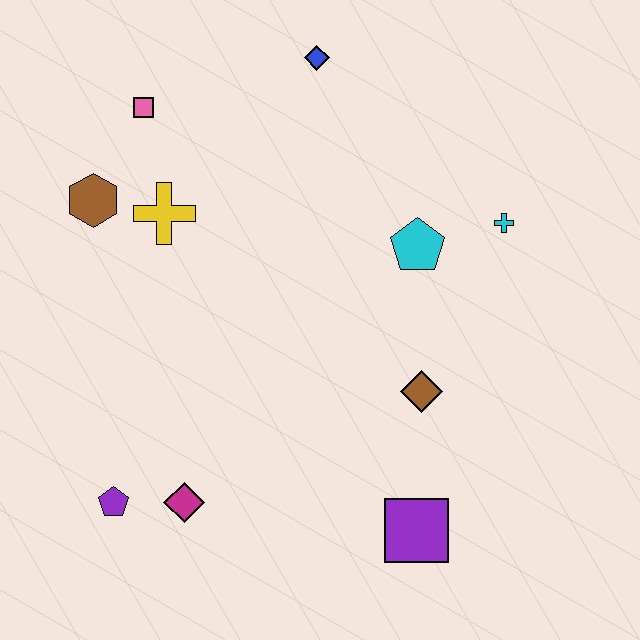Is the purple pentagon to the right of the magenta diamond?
No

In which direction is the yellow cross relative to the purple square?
The yellow cross is above the purple square.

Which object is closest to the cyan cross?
The cyan pentagon is closest to the cyan cross.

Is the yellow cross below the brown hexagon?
Yes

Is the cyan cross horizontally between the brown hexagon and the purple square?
No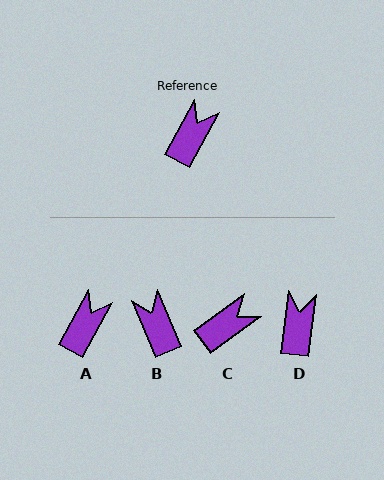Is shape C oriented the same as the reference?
No, it is off by about 26 degrees.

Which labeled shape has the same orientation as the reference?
A.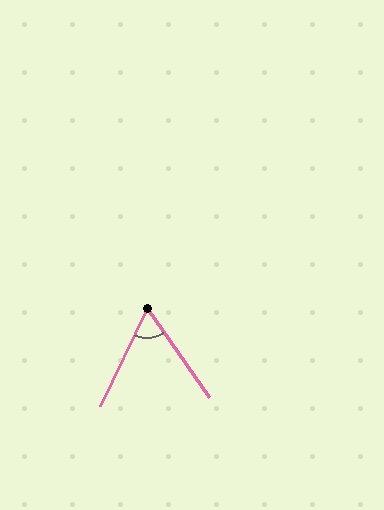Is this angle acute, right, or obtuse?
It is acute.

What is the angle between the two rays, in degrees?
Approximately 61 degrees.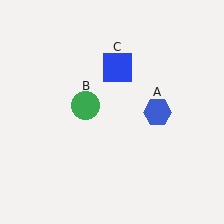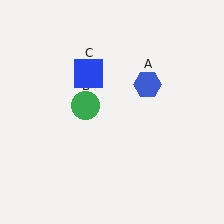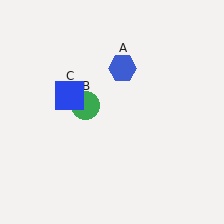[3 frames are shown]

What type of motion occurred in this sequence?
The blue hexagon (object A), blue square (object C) rotated counterclockwise around the center of the scene.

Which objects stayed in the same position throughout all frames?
Green circle (object B) remained stationary.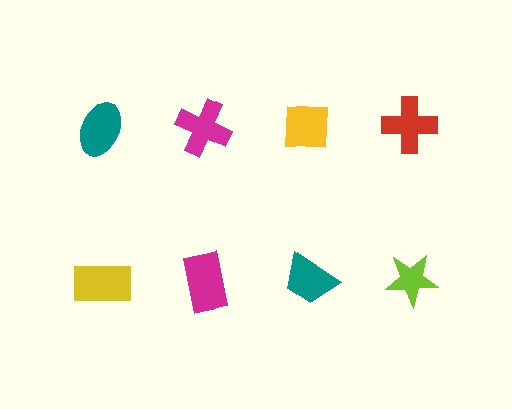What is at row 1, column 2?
A magenta cross.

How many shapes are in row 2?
4 shapes.